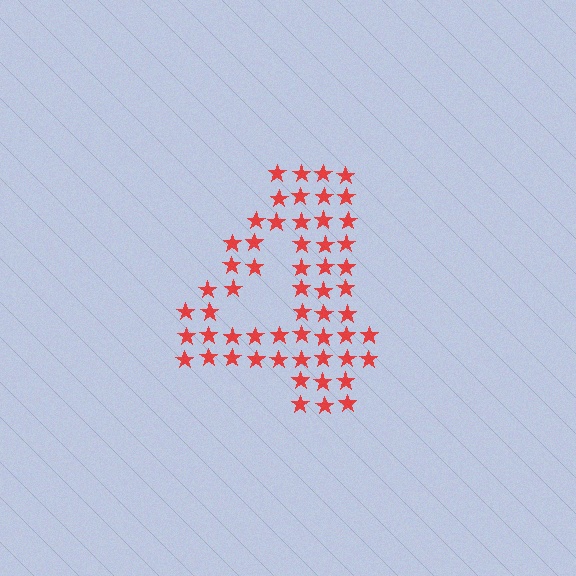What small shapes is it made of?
It is made of small stars.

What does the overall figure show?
The overall figure shows the digit 4.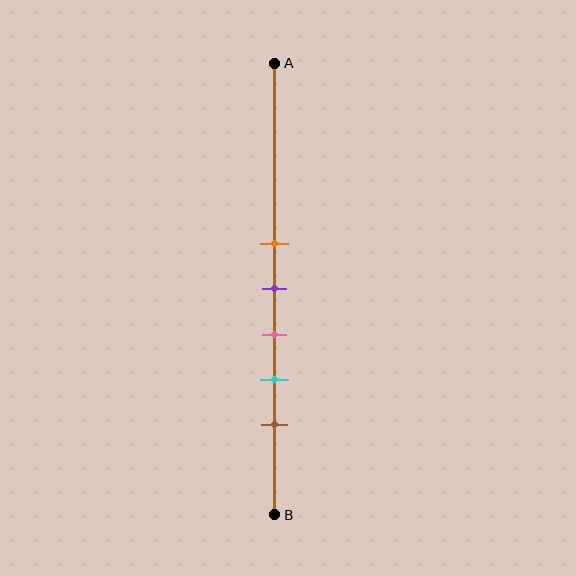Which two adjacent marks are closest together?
The orange and purple marks are the closest adjacent pair.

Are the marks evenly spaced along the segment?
Yes, the marks are approximately evenly spaced.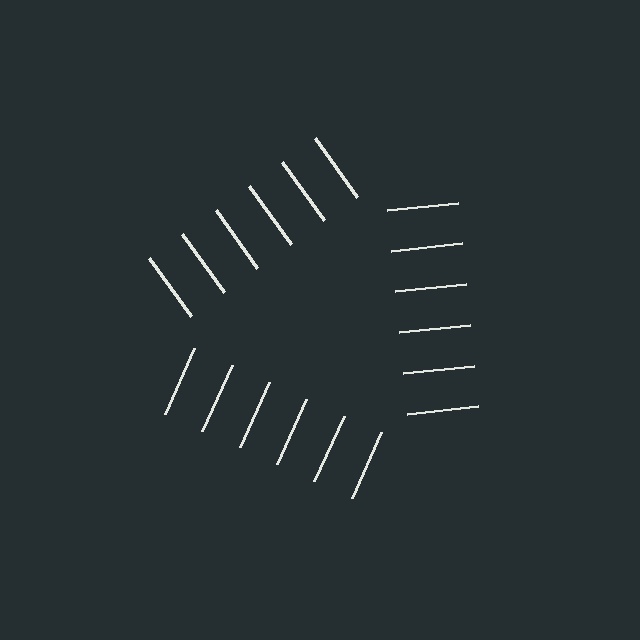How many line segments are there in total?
18 — 6 along each of the 3 edges.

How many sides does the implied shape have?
3 sides — the line-ends trace a triangle.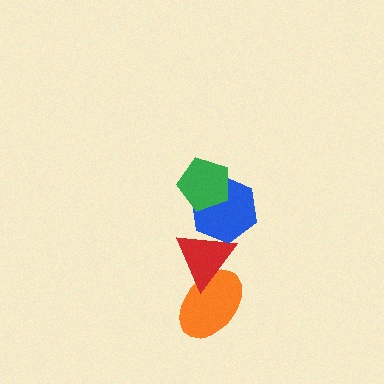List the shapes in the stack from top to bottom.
From top to bottom: the green pentagon, the blue hexagon, the red triangle, the orange ellipse.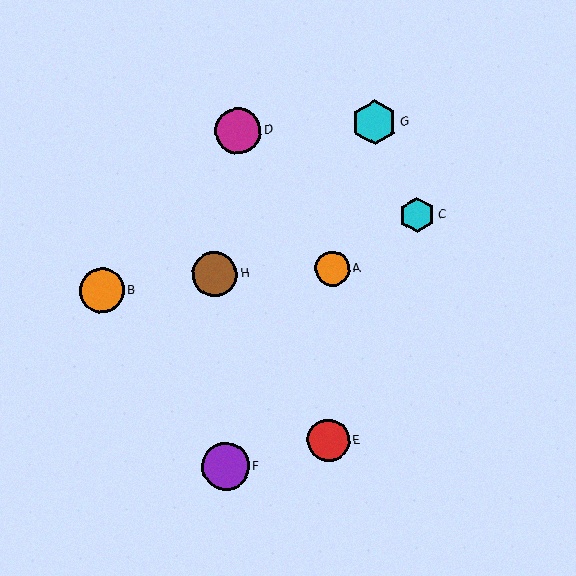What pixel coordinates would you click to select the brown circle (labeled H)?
Click at (215, 274) to select the brown circle H.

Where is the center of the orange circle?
The center of the orange circle is at (332, 269).